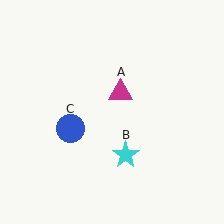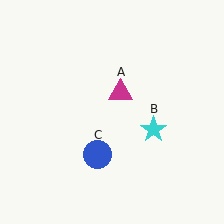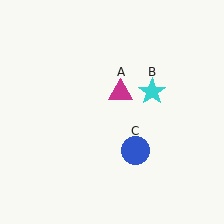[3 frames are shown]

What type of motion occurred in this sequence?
The cyan star (object B), blue circle (object C) rotated counterclockwise around the center of the scene.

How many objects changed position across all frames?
2 objects changed position: cyan star (object B), blue circle (object C).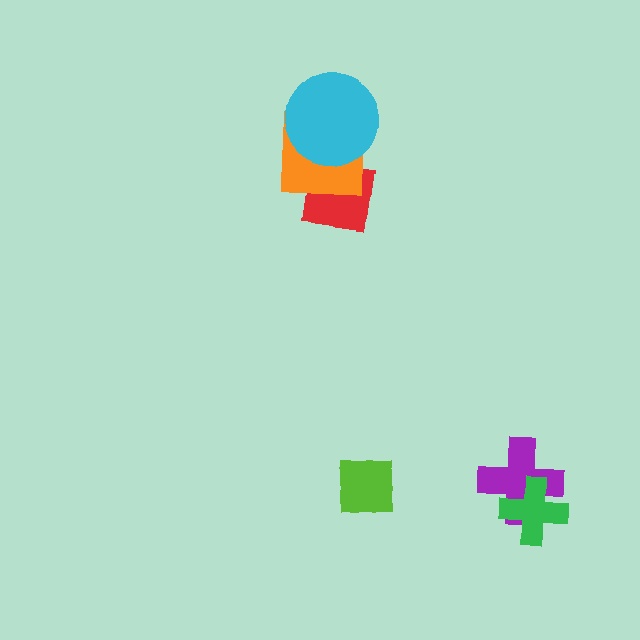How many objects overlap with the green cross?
1 object overlaps with the green cross.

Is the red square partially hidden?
Yes, it is partially covered by another shape.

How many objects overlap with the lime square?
0 objects overlap with the lime square.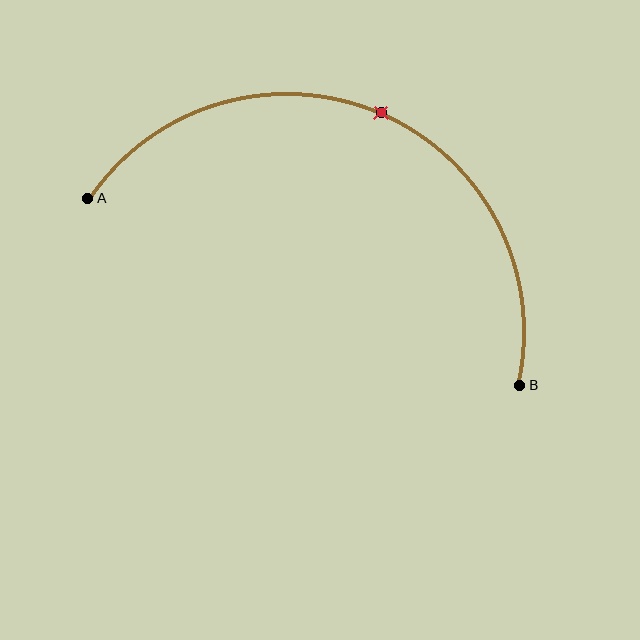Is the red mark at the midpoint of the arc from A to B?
Yes. The red mark lies on the arc at equal arc-length from both A and B — it is the arc midpoint.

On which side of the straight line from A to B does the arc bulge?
The arc bulges above the straight line connecting A and B.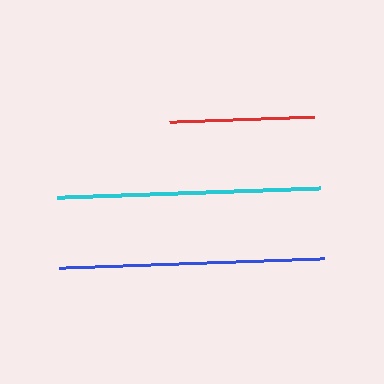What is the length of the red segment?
The red segment is approximately 145 pixels long.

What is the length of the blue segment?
The blue segment is approximately 266 pixels long.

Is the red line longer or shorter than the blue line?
The blue line is longer than the red line.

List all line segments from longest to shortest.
From longest to shortest: blue, cyan, red.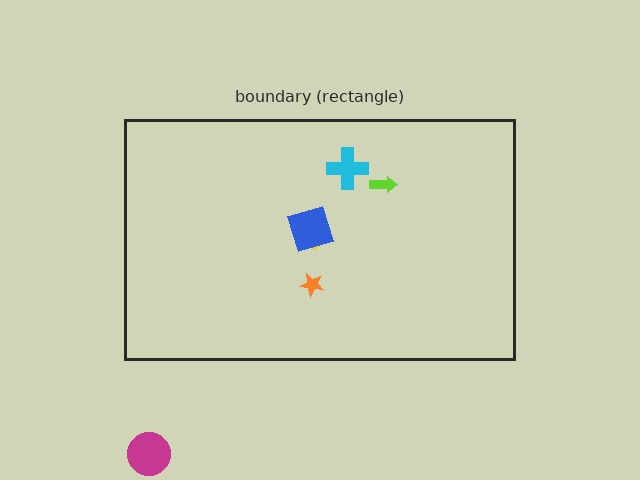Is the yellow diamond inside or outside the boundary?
Inside.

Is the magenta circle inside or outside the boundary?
Outside.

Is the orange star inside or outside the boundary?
Inside.